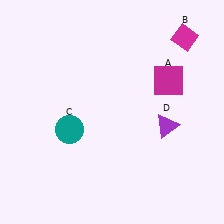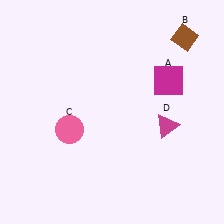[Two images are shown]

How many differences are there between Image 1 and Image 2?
There are 3 differences between the two images.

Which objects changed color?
B changed from magenta to brown. C changed from teal to pink. D changed from purple to magenta.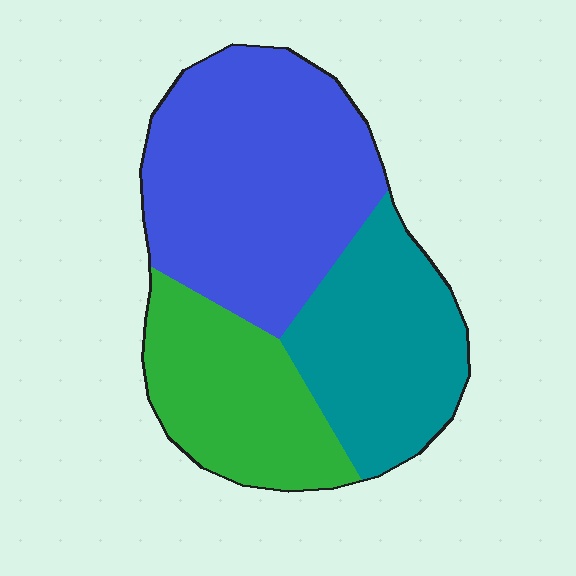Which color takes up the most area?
Blue, at roughly 45%.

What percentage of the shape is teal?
Teal covers about 30% of the shape.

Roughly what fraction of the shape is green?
Green covers roughly 25% of the shape.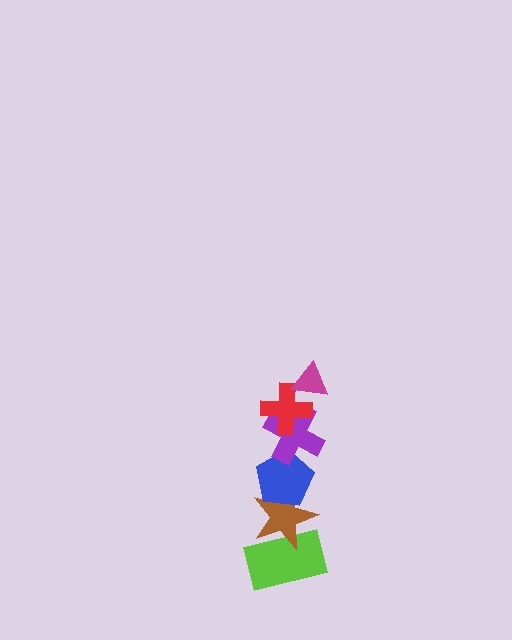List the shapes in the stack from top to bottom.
From top to bottom: the magenta triangle, the red cross, the purple cross, the blue pentagon, the brown star, the lime rectangle.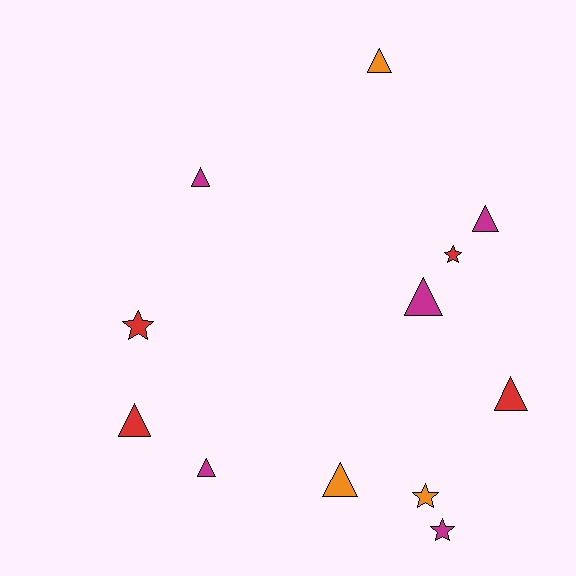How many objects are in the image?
There are 12 objects.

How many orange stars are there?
There is 1 orange star.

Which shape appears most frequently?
Triangle, with 8 objects.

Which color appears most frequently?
Magenta, with 5 objects.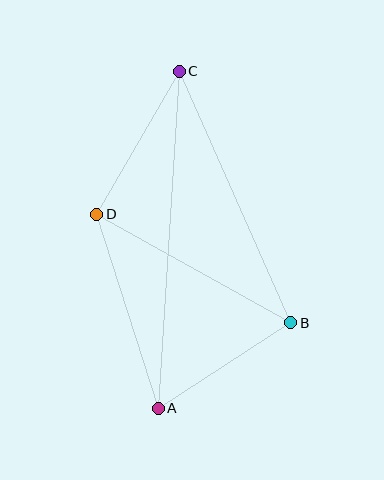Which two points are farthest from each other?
Points A and C are farthest from each other.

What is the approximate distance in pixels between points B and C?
The distance between B and C is approximately 275 pixels.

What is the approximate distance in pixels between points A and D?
The distance between A and D is approximately 203 pixels.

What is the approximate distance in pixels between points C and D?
The distance between C and D is approximately 165 pixels.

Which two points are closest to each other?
Points A and B are closest to each other.